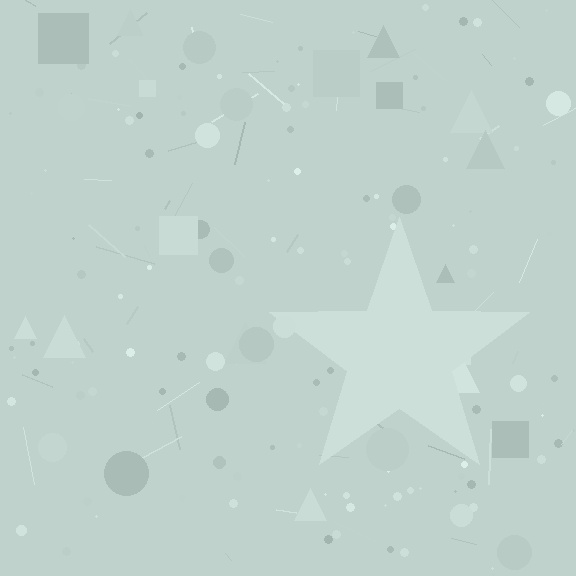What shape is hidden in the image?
A star is hidden in the image.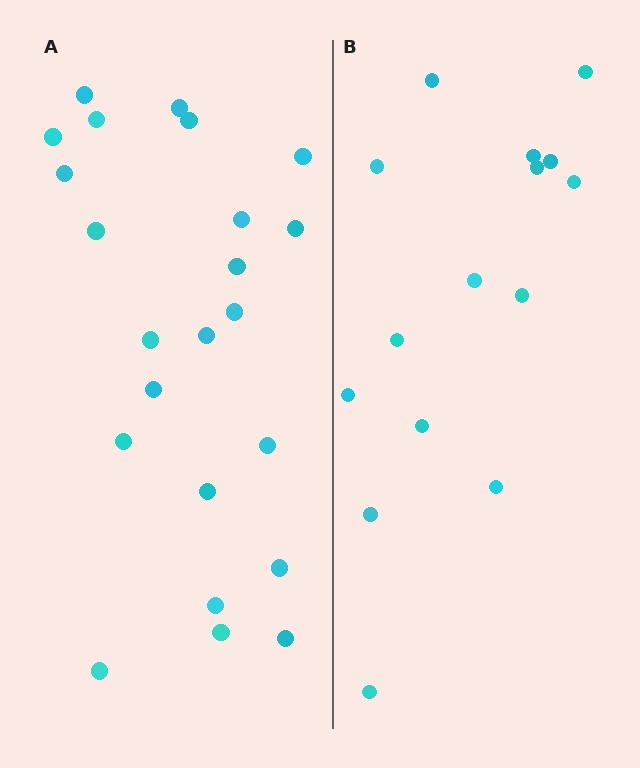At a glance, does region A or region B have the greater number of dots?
Region A (the left region) has more dots.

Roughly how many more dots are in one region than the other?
Region A has roughly 8 or so more dots than region B.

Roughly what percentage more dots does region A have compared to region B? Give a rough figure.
About 55% more.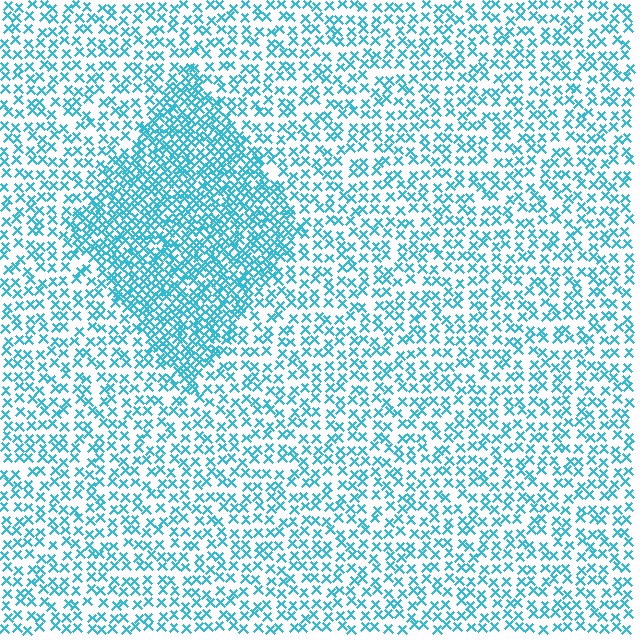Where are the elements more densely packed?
The elements are more densely packed inside the diamond boundary.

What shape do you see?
I see a diamond.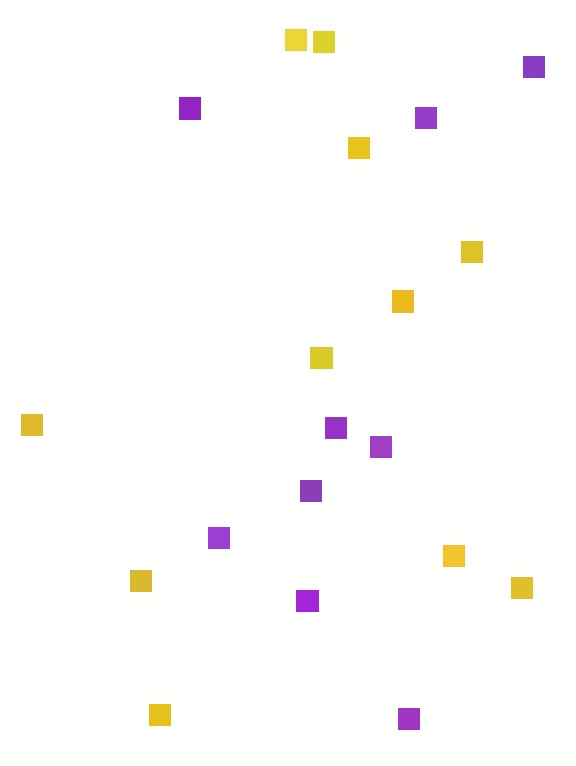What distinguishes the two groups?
There are 2 groups: one group of purple squares (9) and one group of yellow squares (11).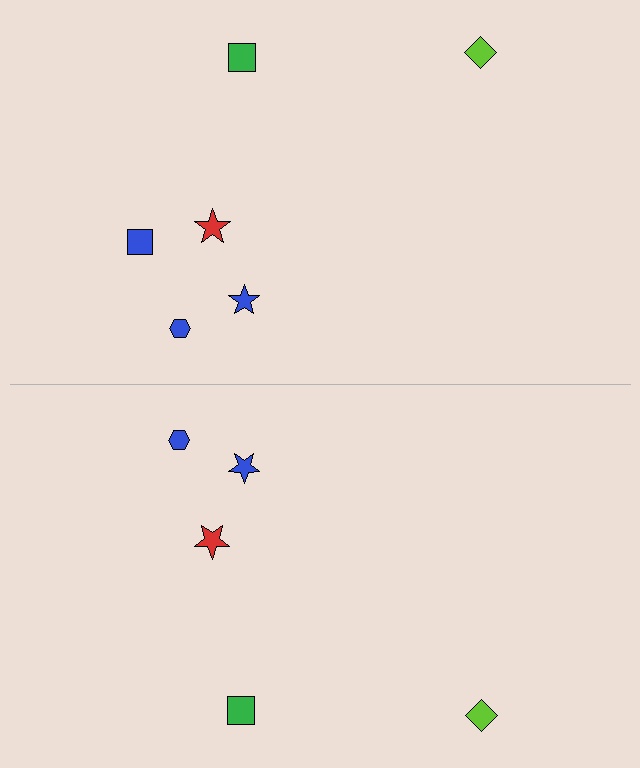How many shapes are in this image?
There are 11 shapes in this image.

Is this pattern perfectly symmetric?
No, the pattern is not perfectly symmetric. A blue square is missing from the bottom side.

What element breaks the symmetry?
A blue square is missing from the bottom side.